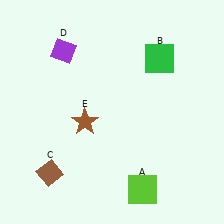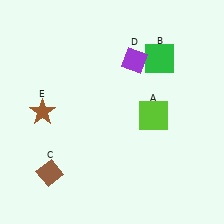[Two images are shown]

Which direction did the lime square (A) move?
The lime square (A) moved up.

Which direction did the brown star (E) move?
The brown star (E) moved left.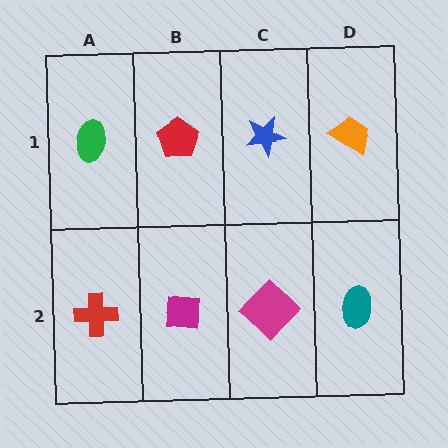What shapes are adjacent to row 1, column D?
A teal ellipse (row 2, column D), a blue star (row 1, column C).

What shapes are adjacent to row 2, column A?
A green ellipse (row 1, column A), a magenta square (row 2, column B).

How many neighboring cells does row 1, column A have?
2.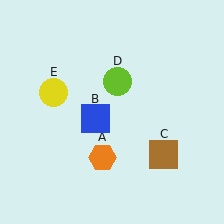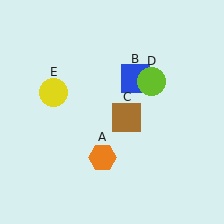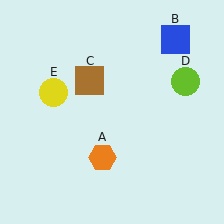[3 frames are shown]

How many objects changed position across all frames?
3 objects changed position: blue square (object B), brown square (object C), lime circle (object D).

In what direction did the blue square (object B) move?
The blue square (object B) moved up and to the right.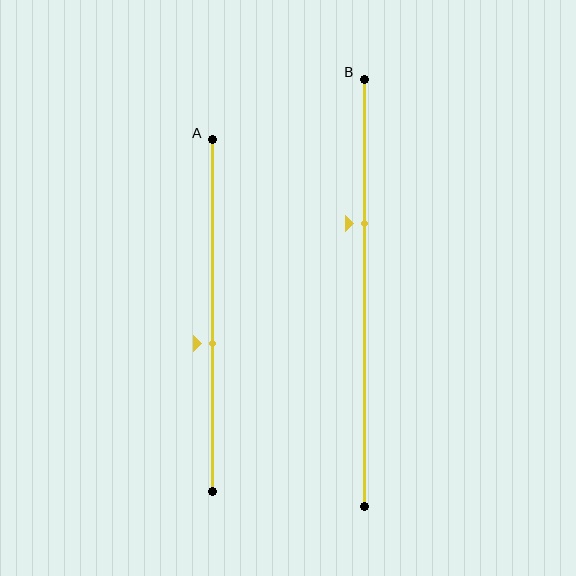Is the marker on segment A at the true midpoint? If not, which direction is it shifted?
No, the marker on segment A is shifted downward by about 8% of the segment length.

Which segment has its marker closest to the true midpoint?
Segment A has its marker closest to the true midpoint.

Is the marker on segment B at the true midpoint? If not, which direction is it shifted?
No, the marker on segment B is shifted upward by about 16% of the segment length.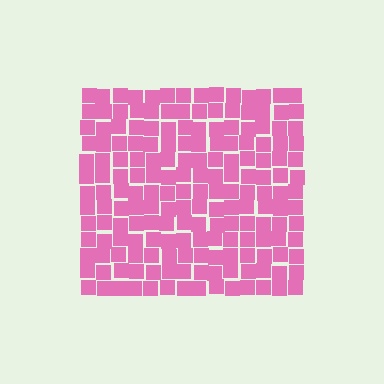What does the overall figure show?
The overall figure shows a square.